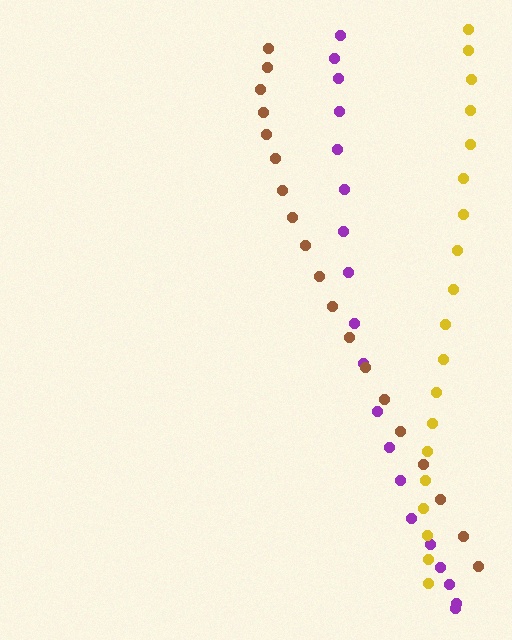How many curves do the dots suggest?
There are 3 distinct paths.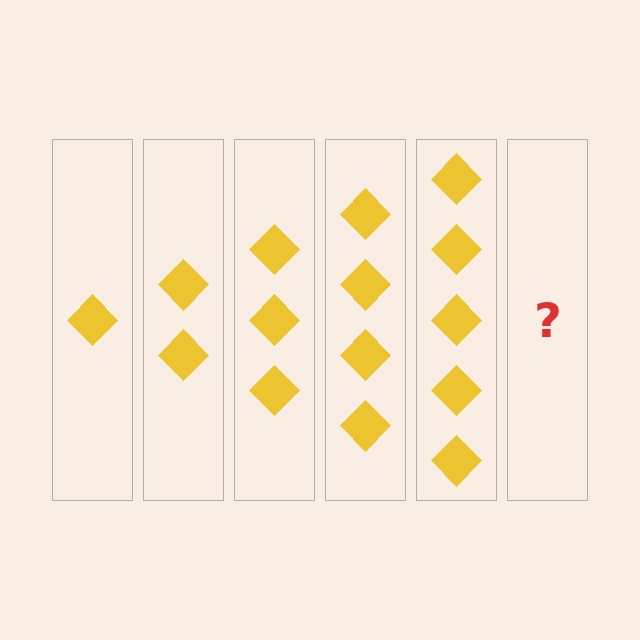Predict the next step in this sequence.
The next step is 6 diamonds.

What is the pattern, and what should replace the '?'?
The pattern is that each step adds one more diamond. The '?' should be 6 diamonds.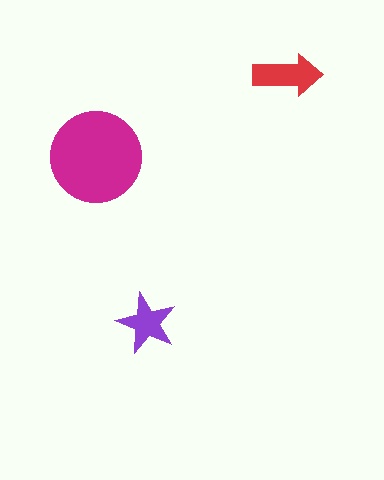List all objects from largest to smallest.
The magenta circle, the red arrow, the purple star.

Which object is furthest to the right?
The red arrow is rightmost.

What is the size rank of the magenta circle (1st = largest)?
1st.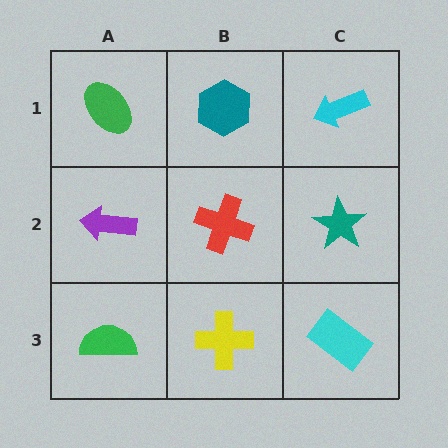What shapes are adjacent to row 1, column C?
A teal star (row 2, column C), a teal hexagon (row 1, column B).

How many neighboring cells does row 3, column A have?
2.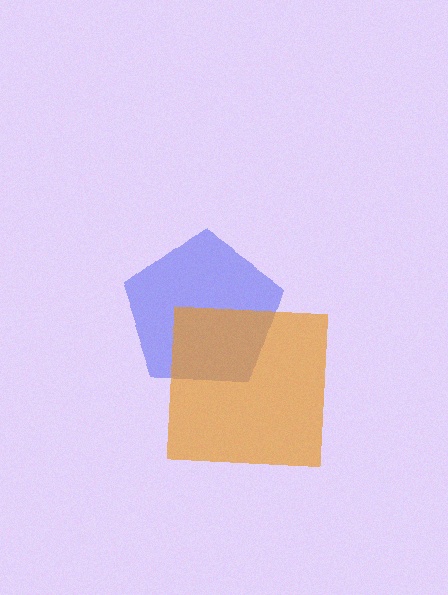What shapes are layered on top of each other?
The layered shapes are: a blue pentagon, an orange square.